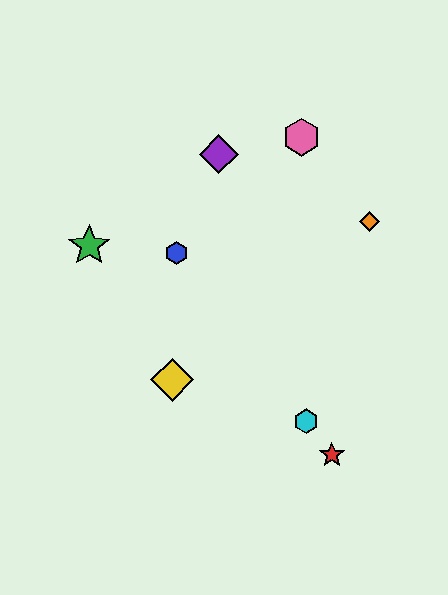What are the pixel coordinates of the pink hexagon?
The pink hexagon is at (301, 137).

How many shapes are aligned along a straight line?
3 shapes (the red star, the blue hexagon, the cyan hexagon) are aligned along a straight line.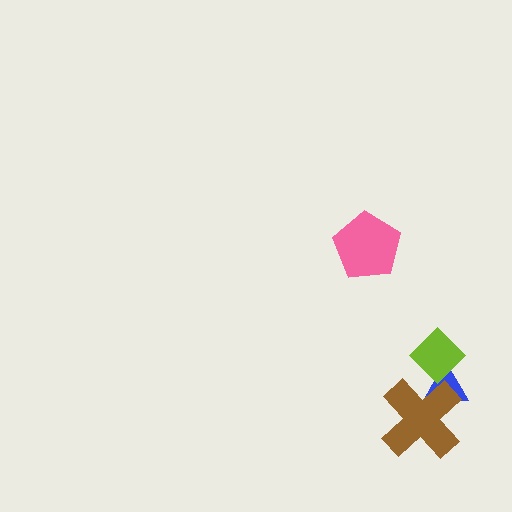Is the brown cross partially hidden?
No, no other shape covers it.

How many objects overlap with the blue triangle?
2 objects overlap with the blue triangle.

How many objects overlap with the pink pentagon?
0 objects overlap with the pink pentagon.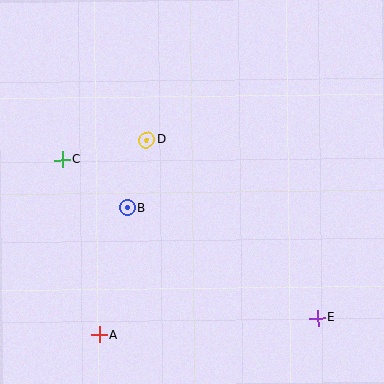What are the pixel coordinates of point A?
Point A is at (99, 335).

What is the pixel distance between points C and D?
The distance between C and D is 88 pixels.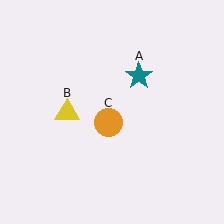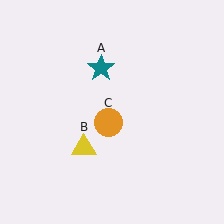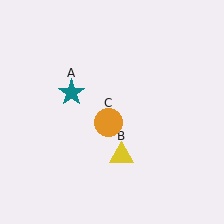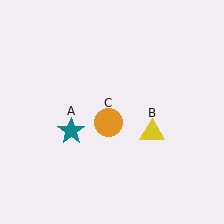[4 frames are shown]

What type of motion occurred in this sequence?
The teal star (object A), yellow triangle (object B) rotated counterclockwise around the center of the scene.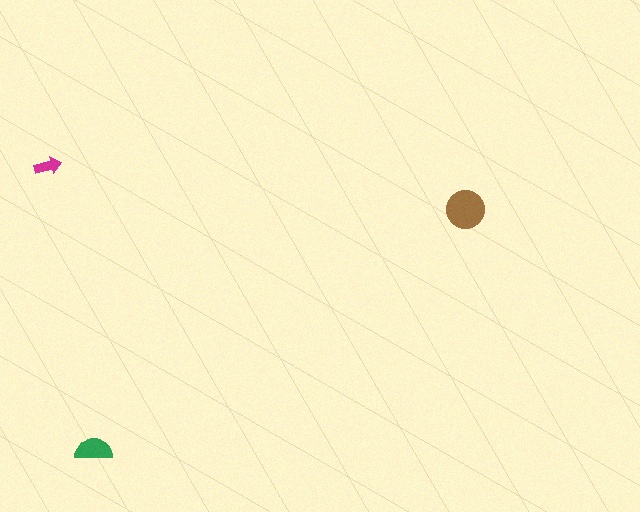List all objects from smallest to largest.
The magenta arrow, the green semicircle, the brown circle.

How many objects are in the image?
There are 3 objects in the image.